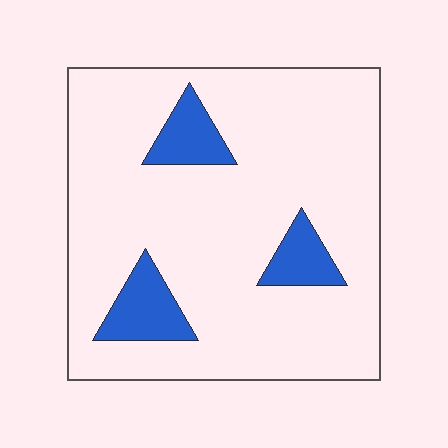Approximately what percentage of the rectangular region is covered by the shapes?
Approximately 15%.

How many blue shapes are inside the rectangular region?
3.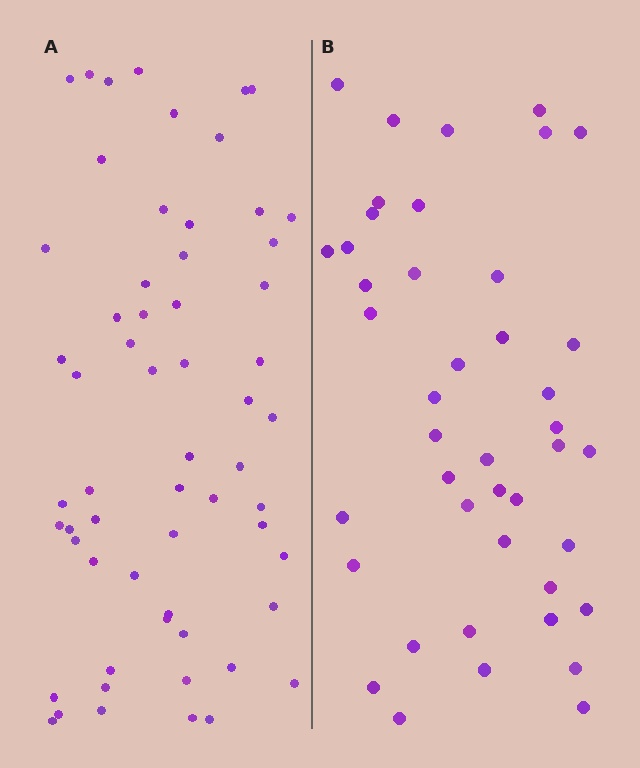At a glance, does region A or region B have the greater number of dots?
Region A (the left region) has more dots.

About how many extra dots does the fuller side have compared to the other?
Region A has approximately 15 more dots than region B.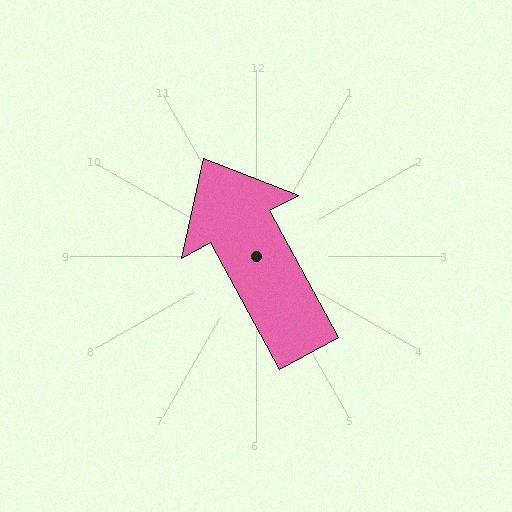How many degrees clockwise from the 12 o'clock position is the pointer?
Approximately 332 degrees.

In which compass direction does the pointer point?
Northwest.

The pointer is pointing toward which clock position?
Roughly 11 o'clock.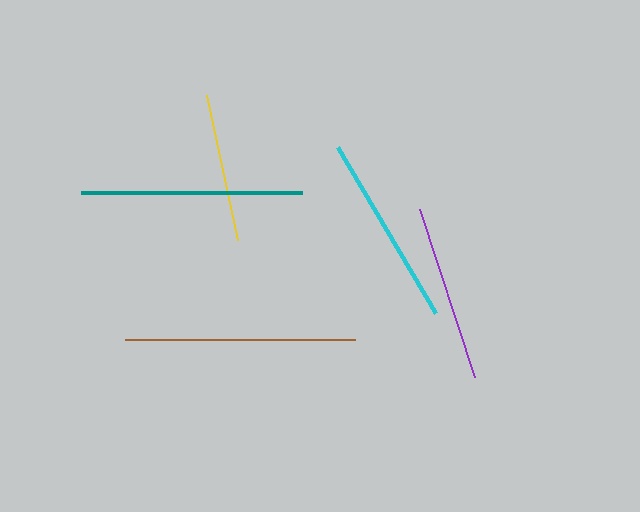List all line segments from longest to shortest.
From longest to shortest: brown, teal, cyan, purple, yellow.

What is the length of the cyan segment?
The cyan segment is approximately 193 pixels long.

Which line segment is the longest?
The brown line is the longest at approximately 230 pixels.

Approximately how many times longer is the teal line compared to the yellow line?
The teal line is approximately 1.5 times the length of the yellow line.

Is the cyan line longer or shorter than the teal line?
The teal line is longer than the cyan line.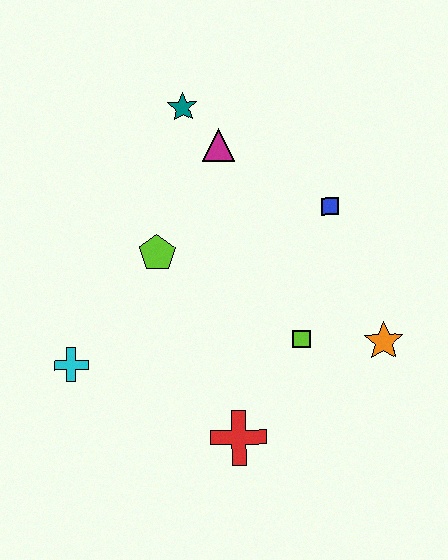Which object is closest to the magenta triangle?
The teal star is closest to the magenta triangle.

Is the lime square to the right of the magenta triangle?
Yes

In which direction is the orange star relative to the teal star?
The orange star is below the teal star.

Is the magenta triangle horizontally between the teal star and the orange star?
Yes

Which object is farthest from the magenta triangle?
The red cross is farthest from the magenta triangle.